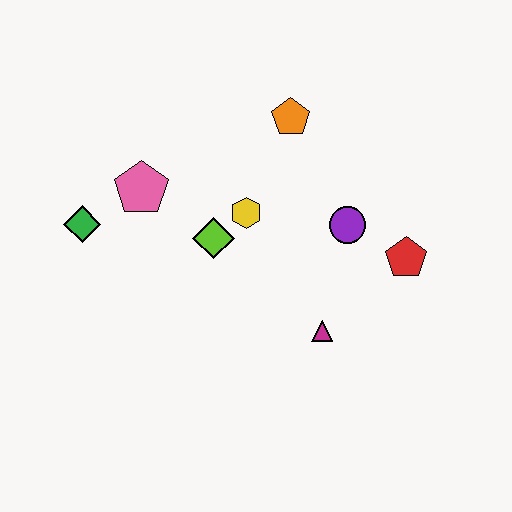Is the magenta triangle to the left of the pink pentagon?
No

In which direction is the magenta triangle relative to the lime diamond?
The magenta triangle is to the right of the lime diamond.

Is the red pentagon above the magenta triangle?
Yes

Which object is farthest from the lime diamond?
The red pentagon is farthest from the lime diamond.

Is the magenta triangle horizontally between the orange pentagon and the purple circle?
Yes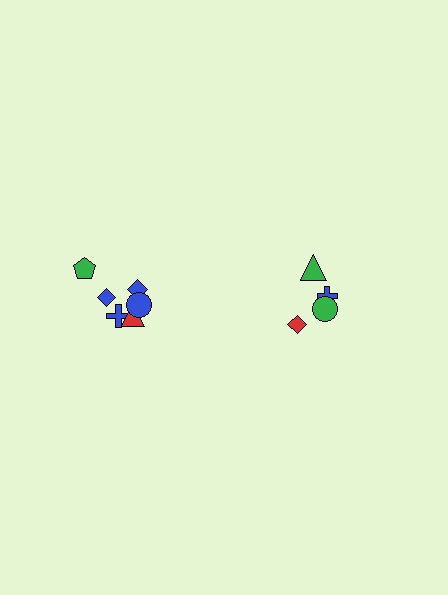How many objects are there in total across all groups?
There are 10 objects.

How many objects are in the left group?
There are 6 objects.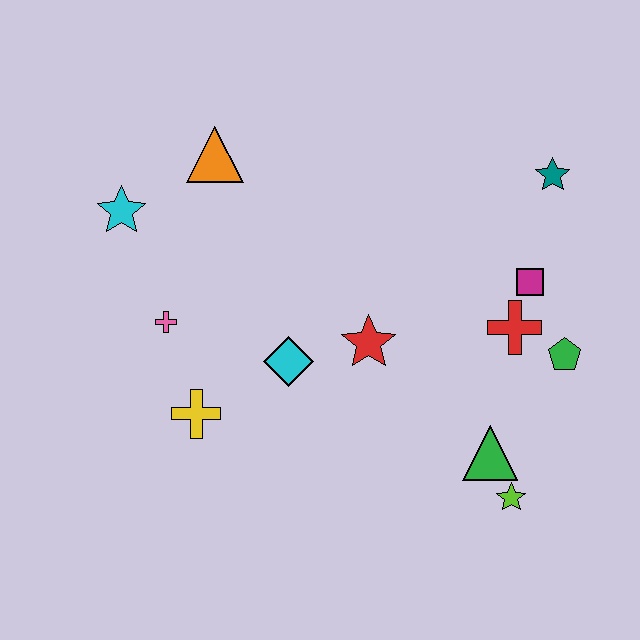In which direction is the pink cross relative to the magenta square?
The pink cross is to the left of the magenta square.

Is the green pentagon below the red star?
Yes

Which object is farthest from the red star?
The cyan star is farthest from the red star.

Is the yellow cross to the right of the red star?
No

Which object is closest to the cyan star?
The orange triangle is closest to the cyan star.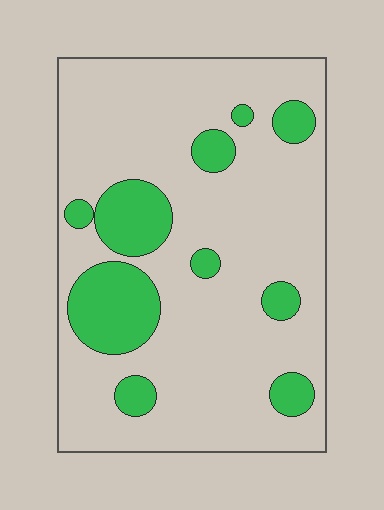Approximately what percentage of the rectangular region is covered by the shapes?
Approximately 20%.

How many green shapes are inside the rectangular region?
10.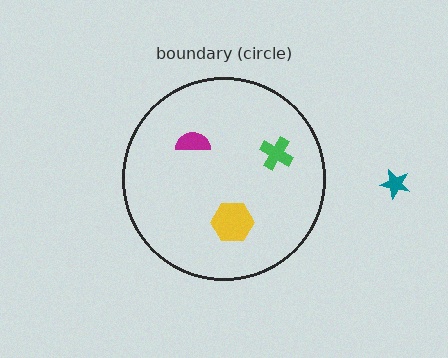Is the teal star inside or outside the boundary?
Outside.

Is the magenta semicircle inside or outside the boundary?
Inside.